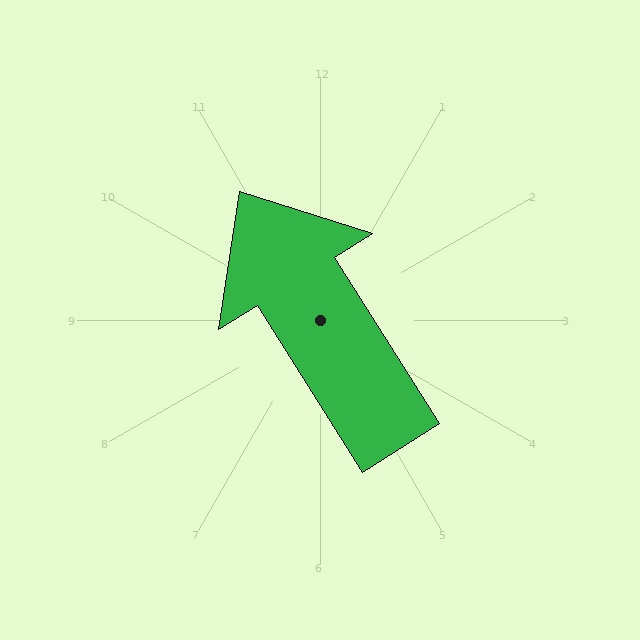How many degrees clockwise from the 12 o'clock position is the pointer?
Approximately 328 degrees.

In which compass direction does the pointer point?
Northwest.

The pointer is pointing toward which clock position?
Roughly 11 o'clock.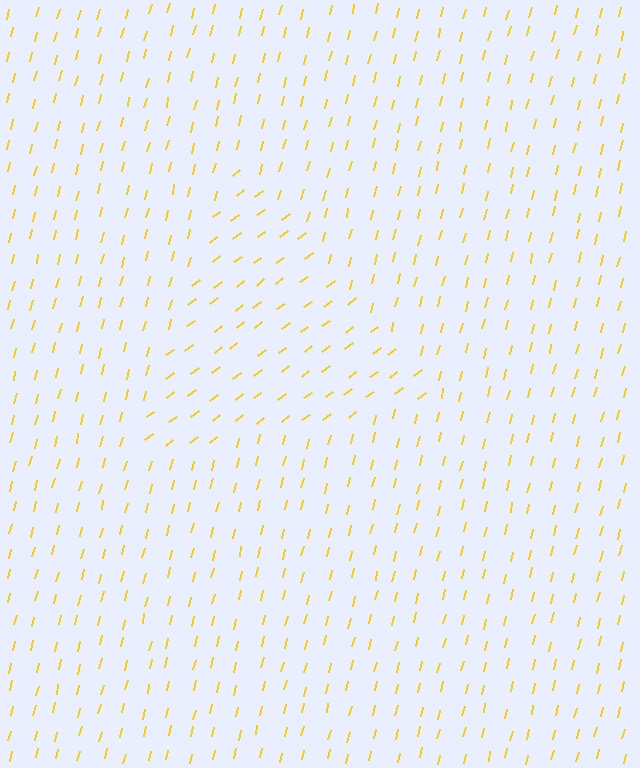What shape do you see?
I see a triangle.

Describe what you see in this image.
The image is filled with small yellow line segments. A triangle region in the image has lines oriented differently from the surrounding lines, creating a visible texture boundary.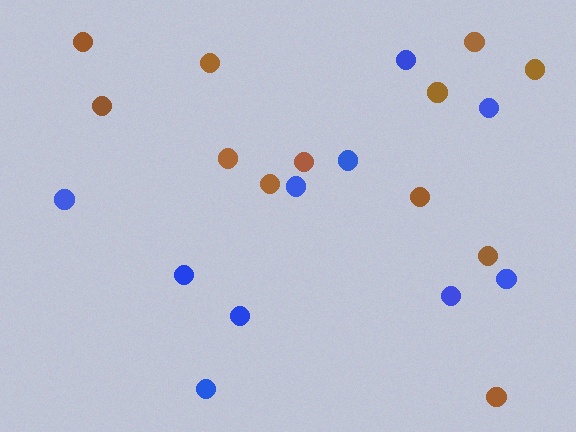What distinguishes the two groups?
There are 2 groups: one group of blue circles (10) and one group of brown circles (12).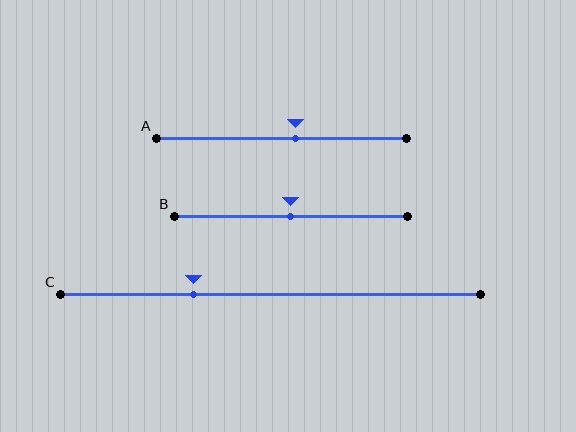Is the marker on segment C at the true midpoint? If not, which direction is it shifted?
No, the marker on segment C is shifted to the left by about 18% of the segment length.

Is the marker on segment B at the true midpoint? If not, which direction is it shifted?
Yes, the marker on segment B is at the true midpoint.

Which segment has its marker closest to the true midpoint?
Segment B has its marker closest to the true midpoint.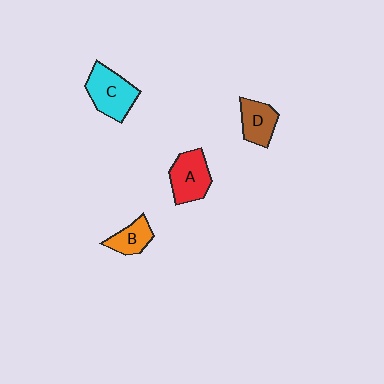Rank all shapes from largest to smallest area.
From largest to smallest: C (cyan), A (red), D (brown), B (orange).